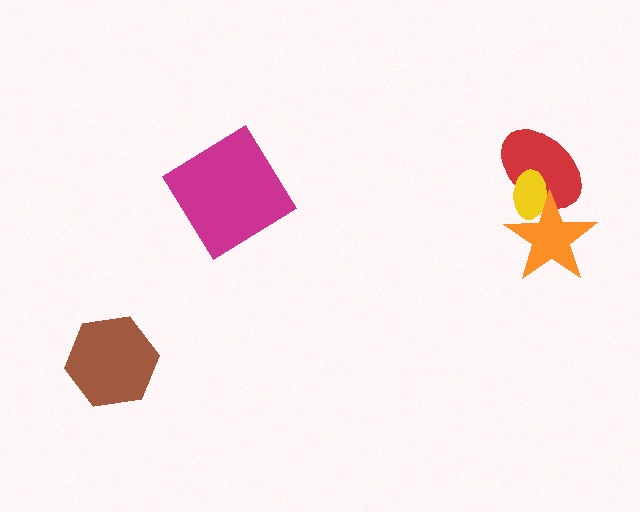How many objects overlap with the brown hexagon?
0 objects overlap with the brown hexagon.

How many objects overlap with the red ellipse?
2 objects overlap with the red ellipse.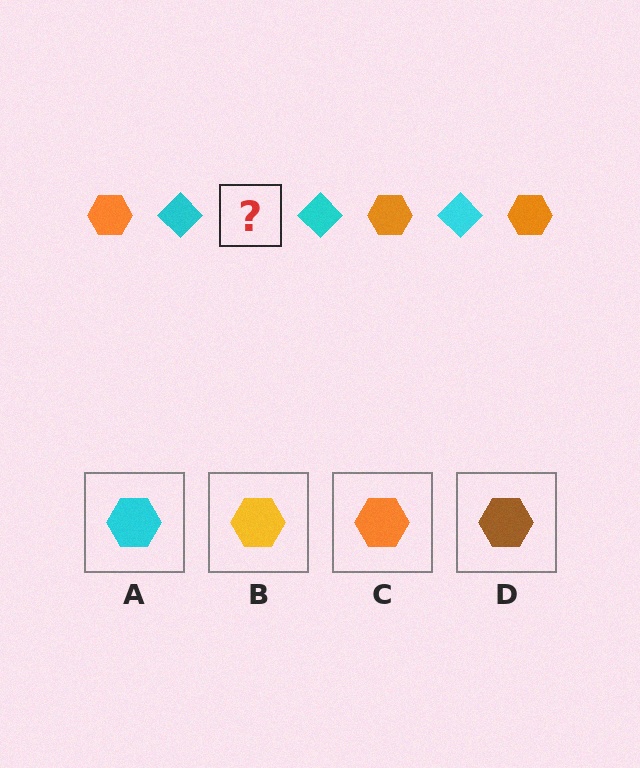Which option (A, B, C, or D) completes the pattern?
C.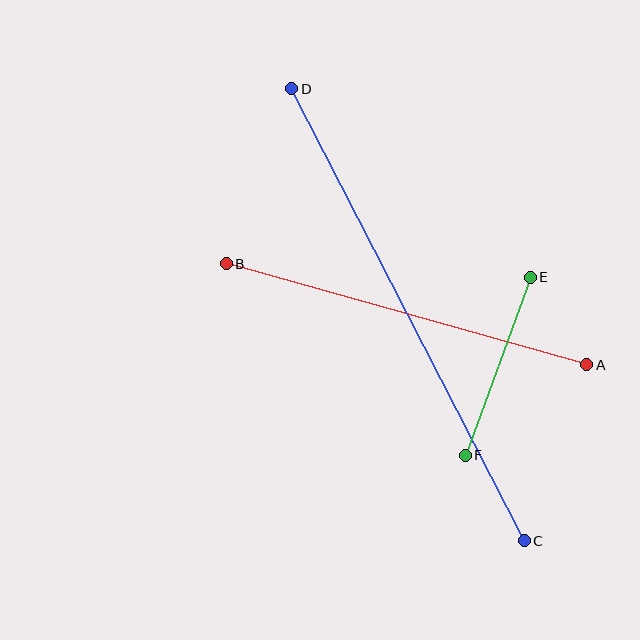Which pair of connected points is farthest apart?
Points C and D are farthest apart.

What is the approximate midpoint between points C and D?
The midpoint is at approximately (408, 315) pixels.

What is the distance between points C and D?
The distance is approximately 508 pixels.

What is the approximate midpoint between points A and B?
The midpoint is at approximately (407, 314) pixels.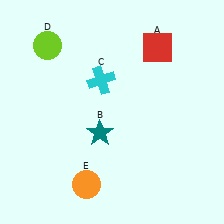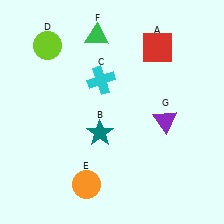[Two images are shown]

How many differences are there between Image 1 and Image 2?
There are 2 differences between the two images.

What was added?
A green triangle (F), a purple triangle (G) were added in Image 2.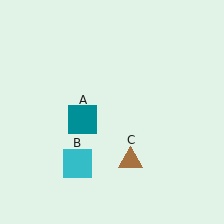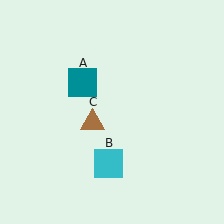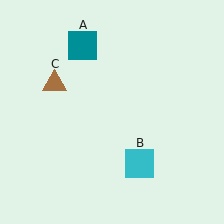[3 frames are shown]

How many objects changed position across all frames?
3 objects changed position: teal square (object A), cyan square (object B), brown triangle (object C).